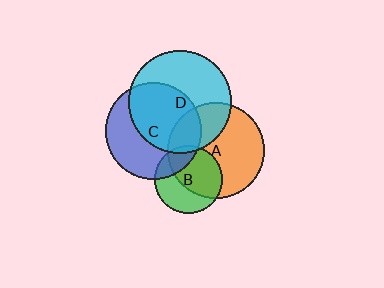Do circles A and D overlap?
Yes.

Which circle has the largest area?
Circle D (cyan).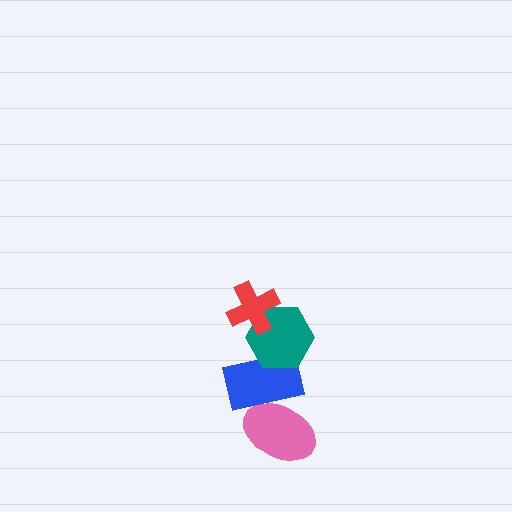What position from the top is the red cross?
The red cross is 1st from the top.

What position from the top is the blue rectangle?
The blue rectangle is 3rd from the top.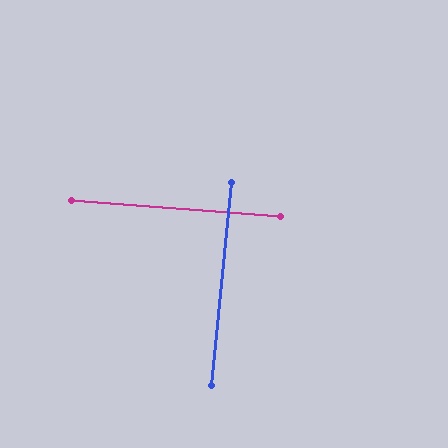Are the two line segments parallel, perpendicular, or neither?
Perpendicular — they meet at approximately 89°.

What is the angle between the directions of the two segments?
Approximately 89 degrees.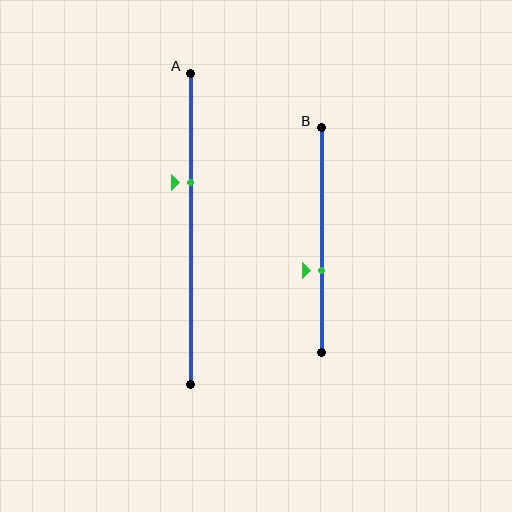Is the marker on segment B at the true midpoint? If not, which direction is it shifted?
No, the marker on segment B is shifted downward by about 14% of the segment length.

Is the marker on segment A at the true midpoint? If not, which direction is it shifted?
No, the marker on segment A is shifted upward by about 15% of the segment length.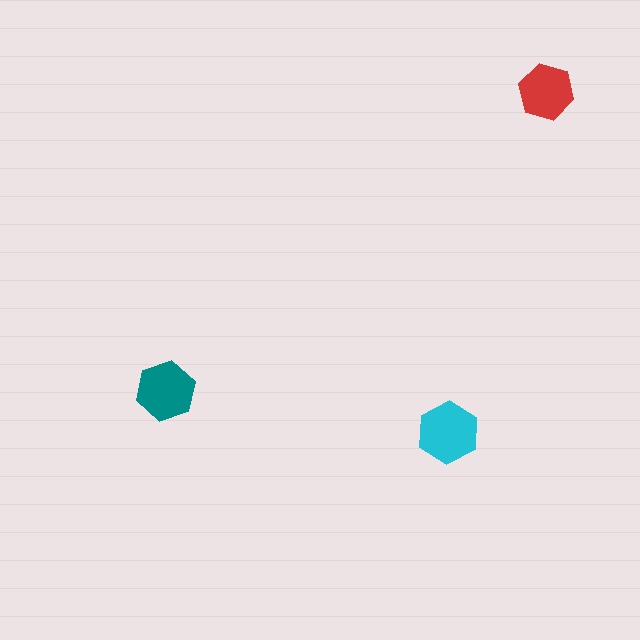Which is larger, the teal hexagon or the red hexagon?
The teal one.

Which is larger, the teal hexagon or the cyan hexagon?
The cyan one.